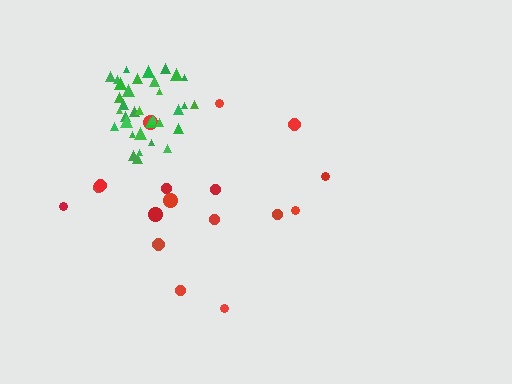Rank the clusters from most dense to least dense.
green, red.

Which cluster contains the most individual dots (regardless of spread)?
Green (35).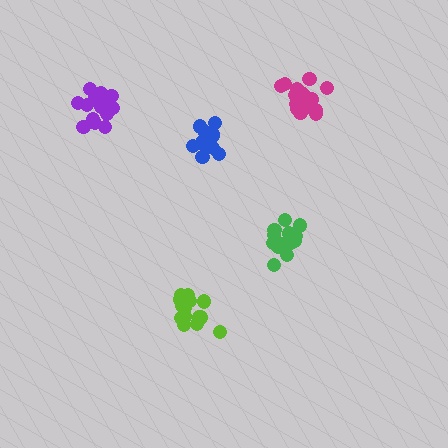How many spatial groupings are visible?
There are 5 spatial groupings.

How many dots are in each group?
Group 1: 17 dots, Group 2: 17 dots, Group 3: 16 dots, Group 4: 14 dots, Group 5: 13 dots (77 total).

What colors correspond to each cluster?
The clusters are colored: purple, magenta, green, lime, blue.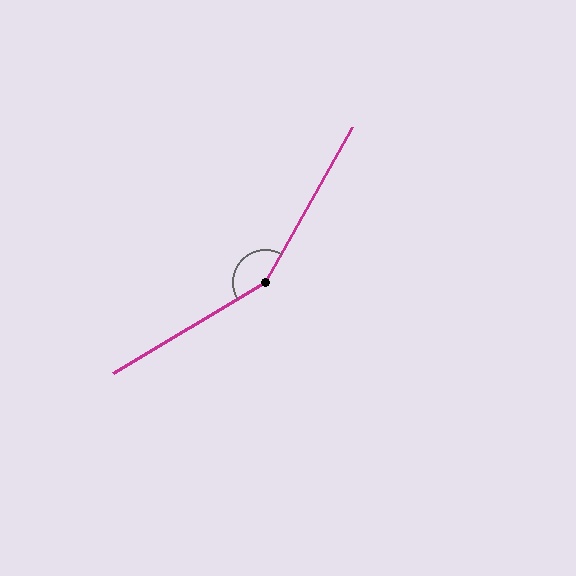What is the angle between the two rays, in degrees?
Approximately 150 degrees.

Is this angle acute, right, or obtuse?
It is obtuse.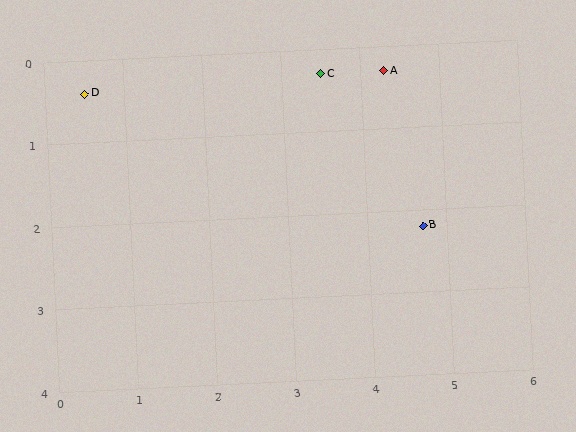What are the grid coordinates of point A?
Point A is at approximately (4.3, 0.3).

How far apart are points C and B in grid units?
Points C and B are about 2.2 grid units apart.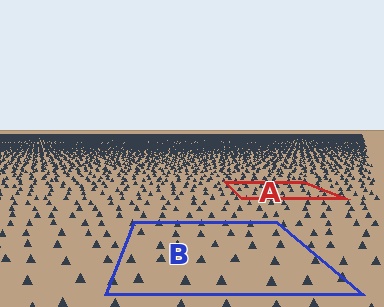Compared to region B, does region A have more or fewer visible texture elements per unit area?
Region A has more texture elements per unit area — they are packed more densely because it is farther away.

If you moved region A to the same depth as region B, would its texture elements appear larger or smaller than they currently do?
They would appear larger. At a closer depth, the same texture elements are projected at a bigger on-screen size.